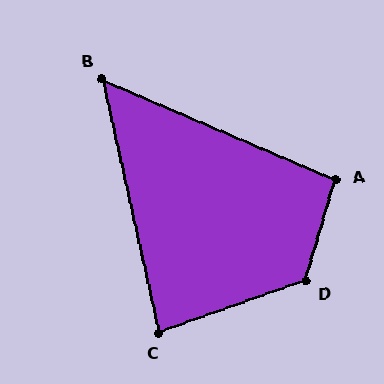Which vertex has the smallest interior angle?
B, at approximately 54 degrees.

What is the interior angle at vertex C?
Approximately 83 degrees (acute).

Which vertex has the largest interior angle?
D, at approximately 126 degrees.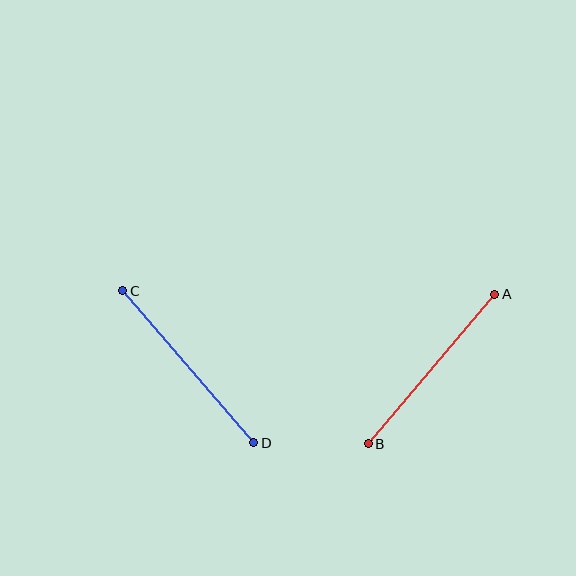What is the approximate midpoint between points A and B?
The midpoint is at approximately (431, 369) pixels.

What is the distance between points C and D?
The distance is approximately 200 pixels.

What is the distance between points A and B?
The distance is approximately 196 pixels.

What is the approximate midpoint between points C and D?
The midpoint is at approximately (188, 367) pixels.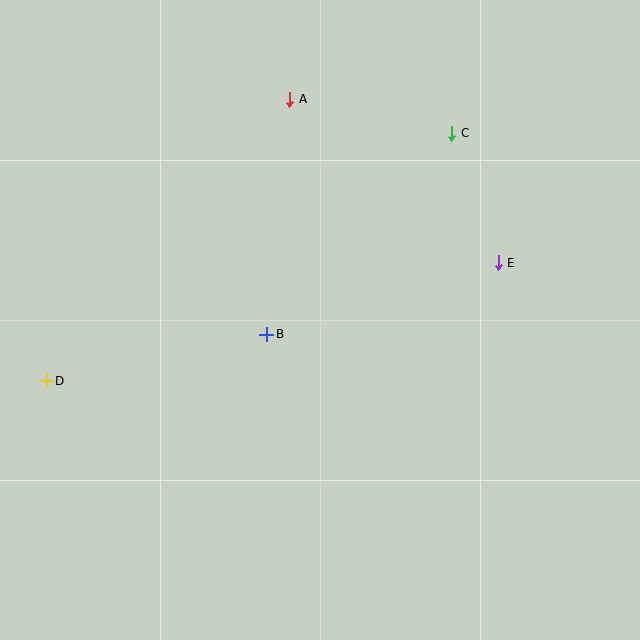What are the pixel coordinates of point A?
Point A is at (290, 99).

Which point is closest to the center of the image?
Point B at (267, 334) is closest to the center.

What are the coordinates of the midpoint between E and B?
The midpoint between E and B is at (382, 299).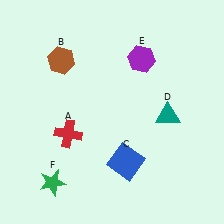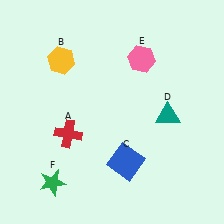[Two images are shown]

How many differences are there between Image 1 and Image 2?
There are 2 differences between the two images.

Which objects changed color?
B changed from brown to yellow. E changed from purple to pink.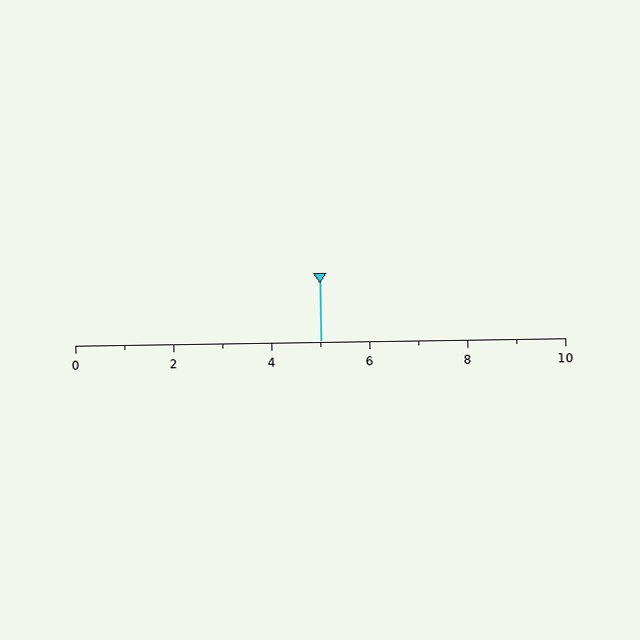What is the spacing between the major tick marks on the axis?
The major ticks are spaced 2 apart.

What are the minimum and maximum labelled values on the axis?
The axis runs from 0 to 10.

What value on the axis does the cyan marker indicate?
The marker indicates approximately 5.